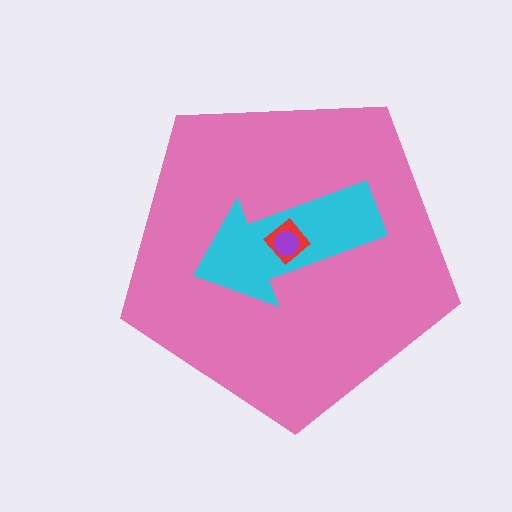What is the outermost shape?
The pink pentagon.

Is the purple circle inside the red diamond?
Yes.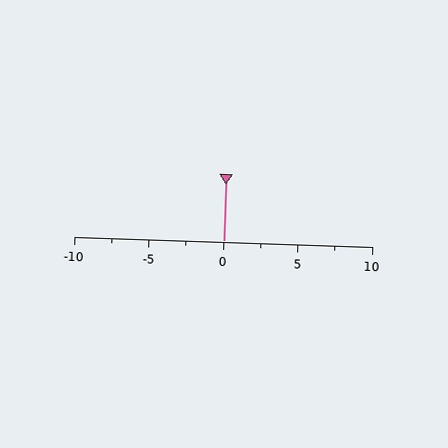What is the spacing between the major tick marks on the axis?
The major ticks are spaced 5 apart.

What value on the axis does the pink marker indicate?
The marker indicates approximately 0.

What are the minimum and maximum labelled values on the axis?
The axis runs from -10 to 10.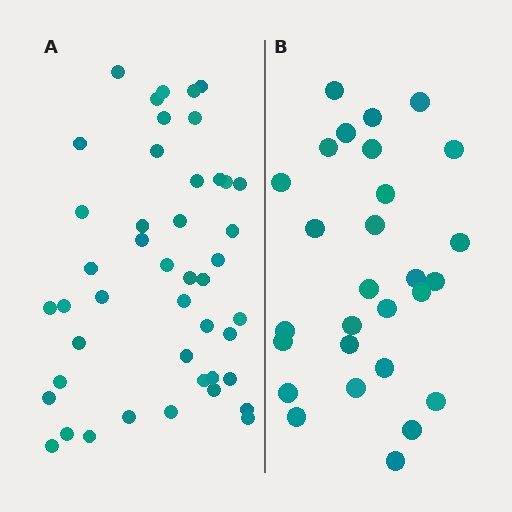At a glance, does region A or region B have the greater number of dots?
Region A (the left region) has more dots.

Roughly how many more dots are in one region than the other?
Region A has approximately 15 more dots than region B.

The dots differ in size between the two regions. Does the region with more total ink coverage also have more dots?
No. Region B has more total ink coverage because its dots are larger, but region A actually contains more individual dots. Total area can be misleading — the number of items is what matters here.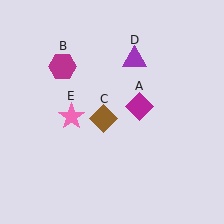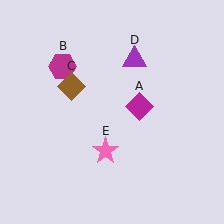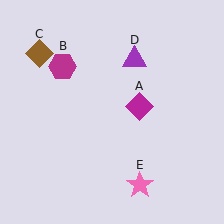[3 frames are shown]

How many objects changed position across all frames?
2 objects changed position: brown diamond (object C), pink star (object E).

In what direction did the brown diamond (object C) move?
The brown diamond (object C) moved up and to the left.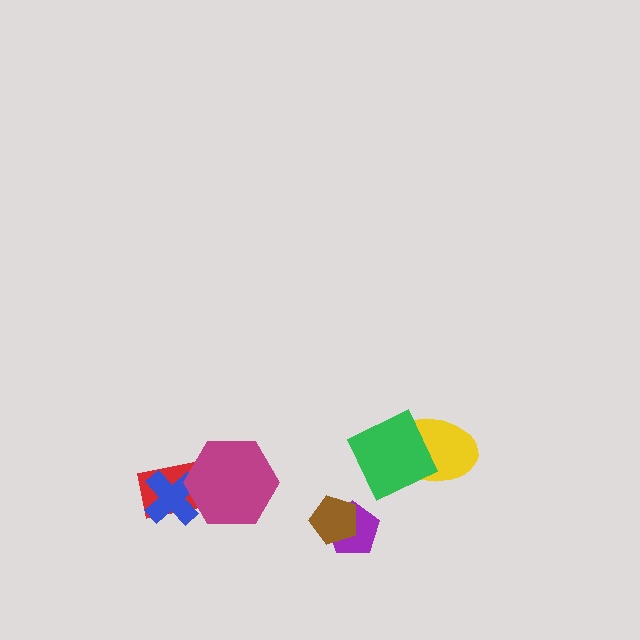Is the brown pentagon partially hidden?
No, no other shape covers it.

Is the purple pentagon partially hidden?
Yes, it is partially covered by another shape.